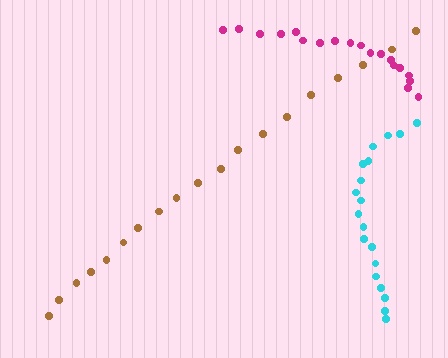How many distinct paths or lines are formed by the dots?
There are 3 distinct paths.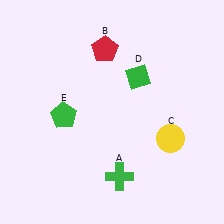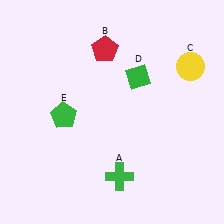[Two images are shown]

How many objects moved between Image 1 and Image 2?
1 object moved between the two images.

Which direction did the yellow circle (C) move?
The yellow circle (C) moved up.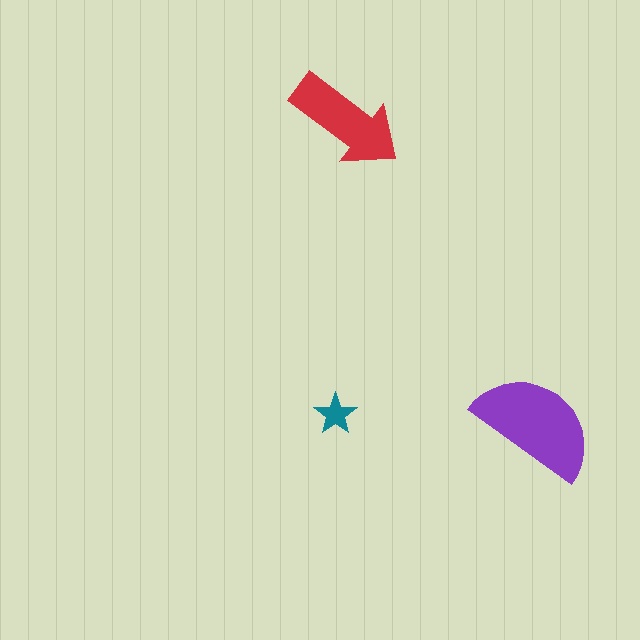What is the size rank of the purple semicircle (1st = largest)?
1st.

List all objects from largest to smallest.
The purple semicircle, the red arrow, the teal star.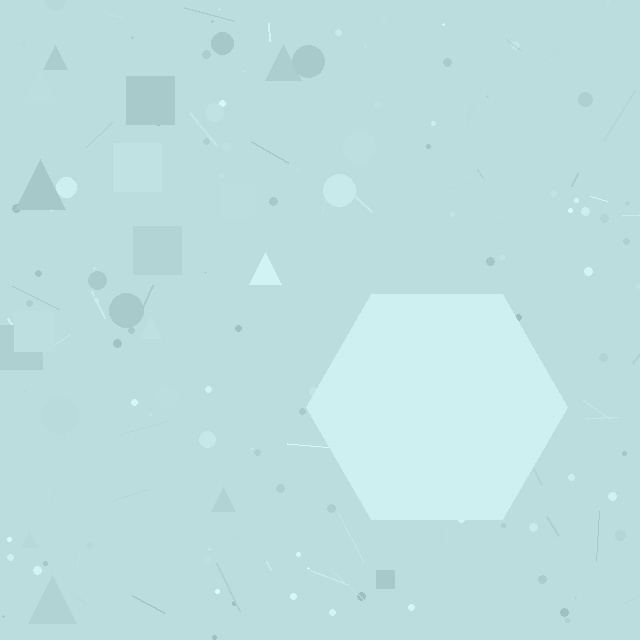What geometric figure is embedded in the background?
A hexagon is embedded in the background.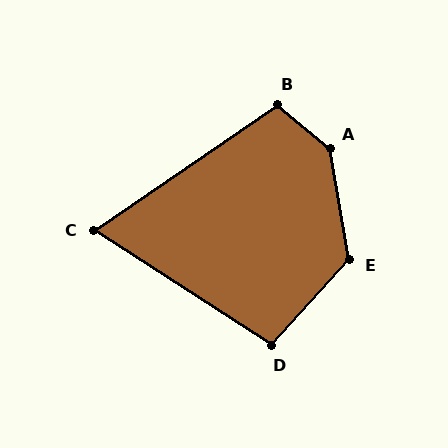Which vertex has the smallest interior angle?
C, at approximately 67 degrees.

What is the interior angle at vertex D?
Approximately 99 degrees (obtuse).